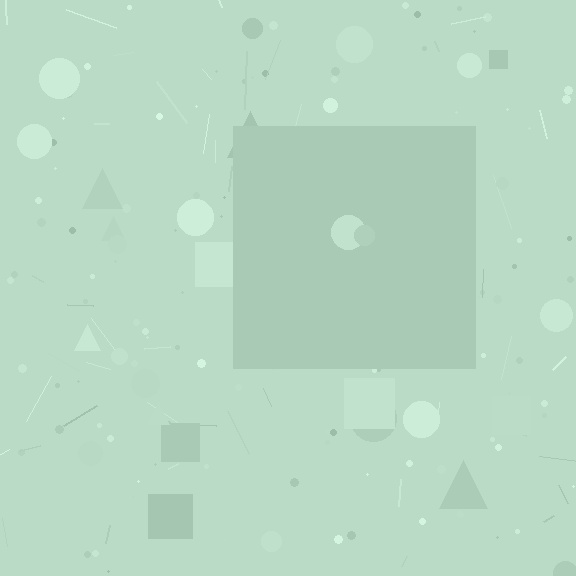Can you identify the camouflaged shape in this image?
The camouflaged shape is a square.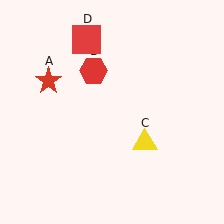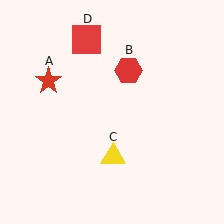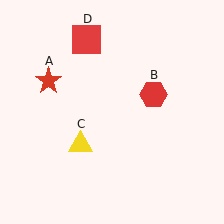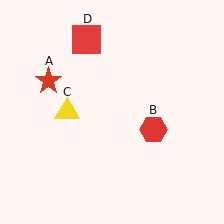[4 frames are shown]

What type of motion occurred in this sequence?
The red hexagon (object B), yellow triangle (object C) rotated clockwise around the center of the scene.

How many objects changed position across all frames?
2 objects changed position: red hexagon (object B), yellow triangle (object C).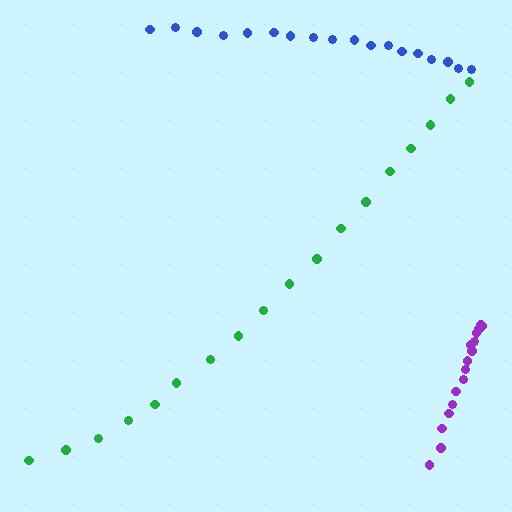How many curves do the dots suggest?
There are 3 distinct paths.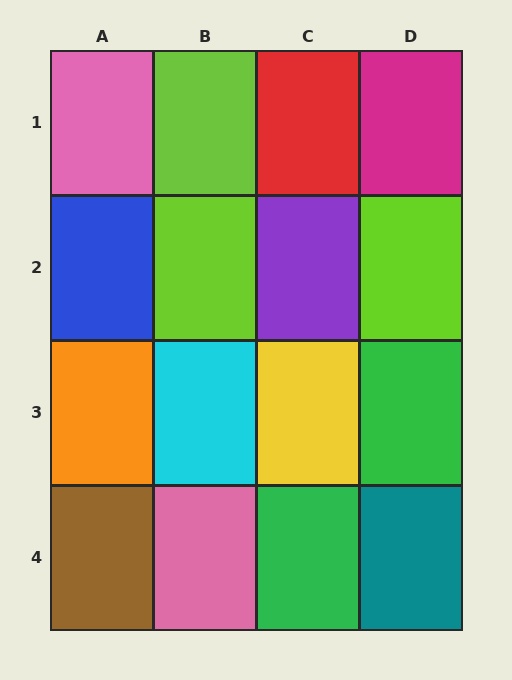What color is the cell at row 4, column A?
Brown.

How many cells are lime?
3 cells are lime.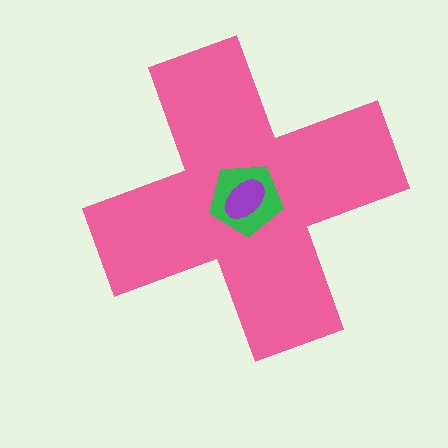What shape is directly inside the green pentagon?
The purple ellipse.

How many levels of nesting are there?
3.